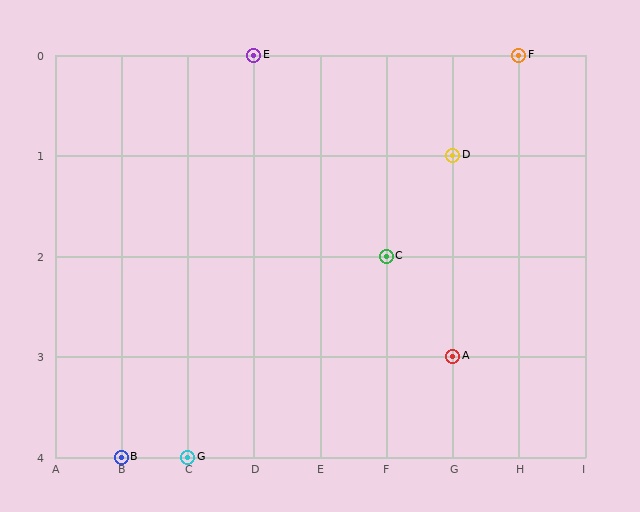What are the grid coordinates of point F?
Point F is at grid coordinates (H, 0).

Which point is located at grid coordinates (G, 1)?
Point D is at (G, 1).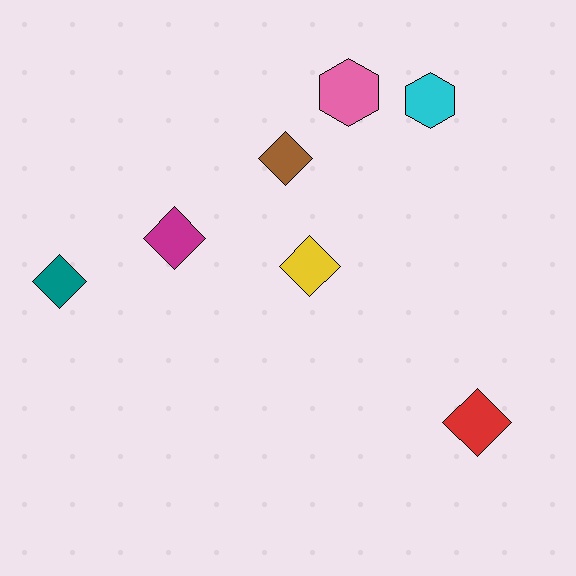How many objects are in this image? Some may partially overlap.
There are 7 objects.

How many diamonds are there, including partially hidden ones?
There are 5 diamonds.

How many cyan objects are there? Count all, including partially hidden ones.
There is 1 cyan object.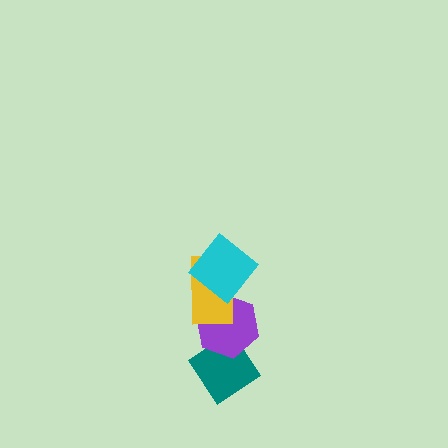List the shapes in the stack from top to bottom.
From top to bottom: the cyan diamond, the yellow rectangle, the purple hexagon, the teal diamond.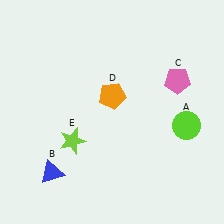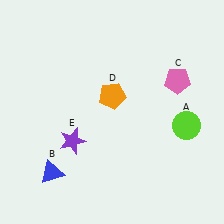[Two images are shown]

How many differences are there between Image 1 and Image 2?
There is 1 difference between the two images.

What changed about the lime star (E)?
In Image 1, E is lime. In Image 2, it changed to purple.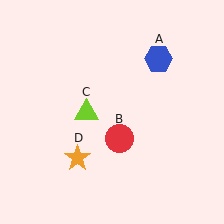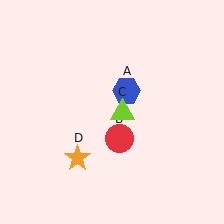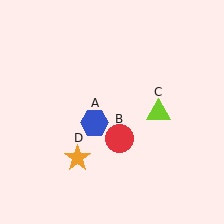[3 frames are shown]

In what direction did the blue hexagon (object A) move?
The blue hexagon (object A) moved down and to the left.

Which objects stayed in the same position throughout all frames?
Red circle (object B) and orange star (object D) remained stationary.